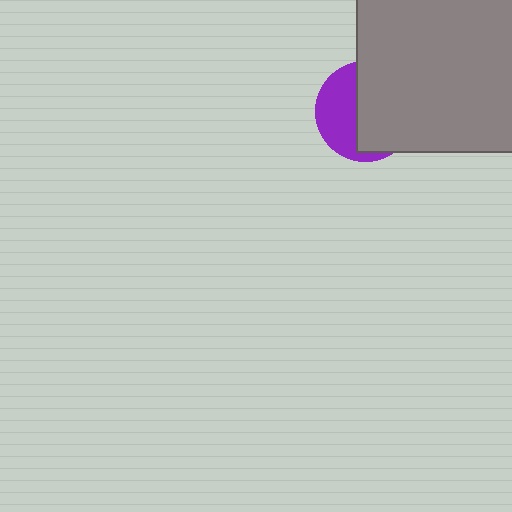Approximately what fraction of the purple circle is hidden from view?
Roughly 60% of the purple circle is hidden behind the gray square.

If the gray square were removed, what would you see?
You would see the complete purple circle.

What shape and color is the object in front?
The object in front is a gray square.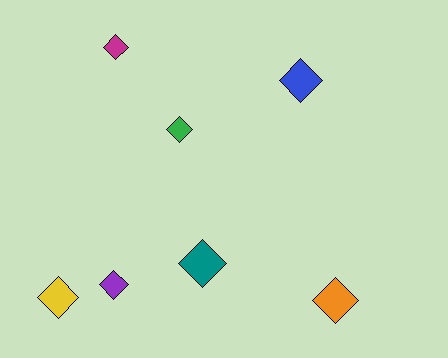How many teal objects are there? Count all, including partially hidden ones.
There is 1 teal object.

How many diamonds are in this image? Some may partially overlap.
There are 7 diamonds.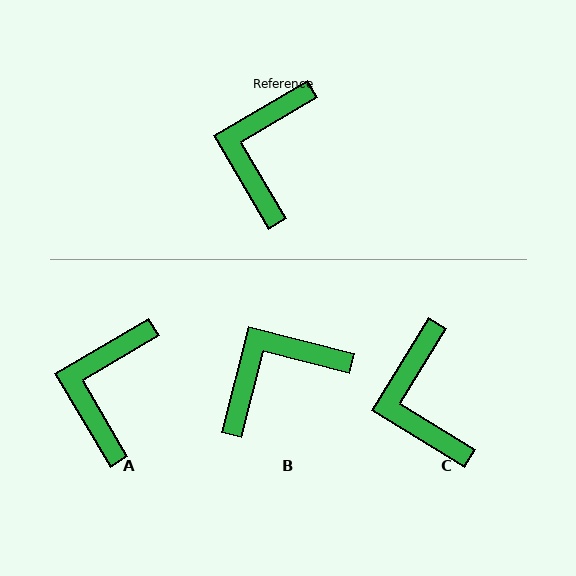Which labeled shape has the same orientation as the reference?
A.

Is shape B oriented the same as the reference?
No, it is off by about 45 degrees.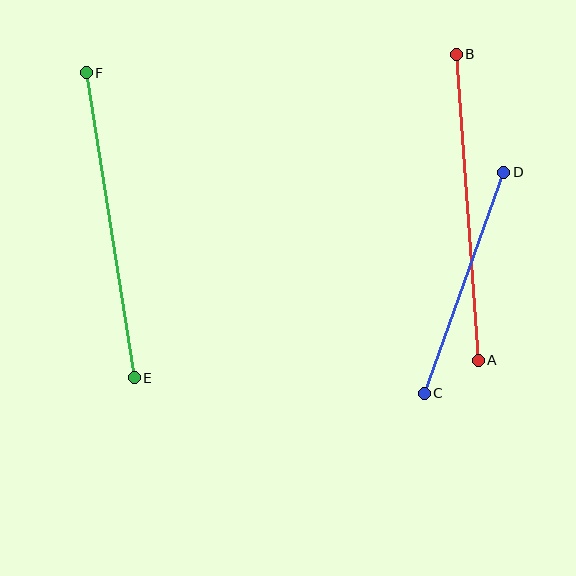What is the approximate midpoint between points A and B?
The midpoint is at approximately (467, 207) pixels.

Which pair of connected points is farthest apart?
Points E and F are farthest apart.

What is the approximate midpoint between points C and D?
The midpoint is at approximately (464, 283) pixels.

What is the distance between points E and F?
The distance is approximately 309 pixels.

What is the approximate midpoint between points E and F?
The midpoint is at approximately (110, 225) pixels.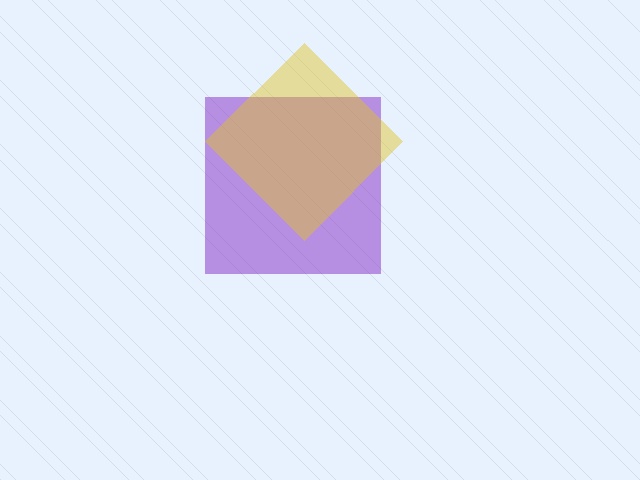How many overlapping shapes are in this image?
There are 2 overlapping shapes in the image.